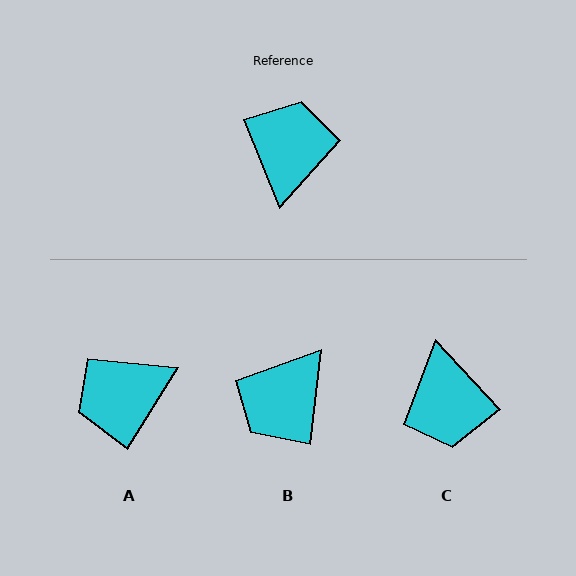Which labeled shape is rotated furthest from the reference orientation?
C, about 159 degrees away.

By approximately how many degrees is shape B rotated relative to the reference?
Approximately 152 degrees counter-clockwise.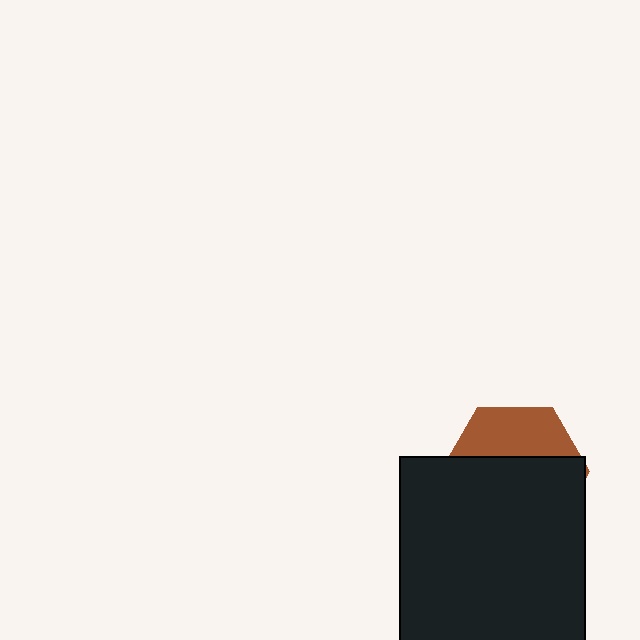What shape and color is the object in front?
The object in front is a black rectangle.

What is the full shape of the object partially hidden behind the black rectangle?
The partially hidden object is a brown hexagon.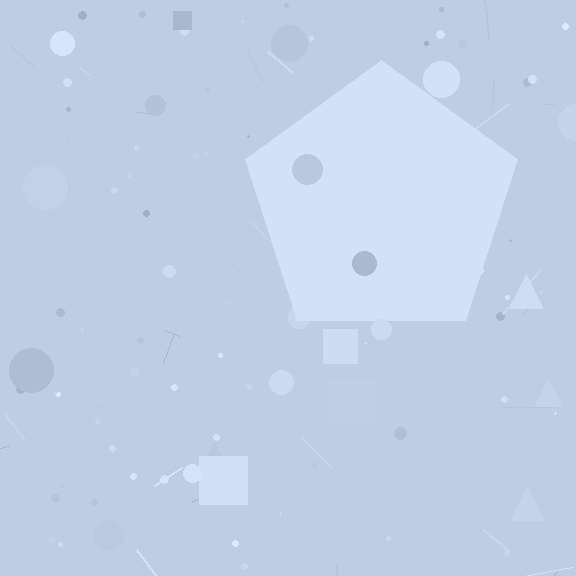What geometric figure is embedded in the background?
A pentagon is embedded in the background.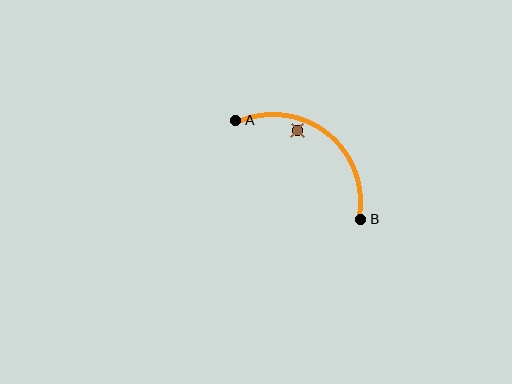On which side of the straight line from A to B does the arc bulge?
The arc bulges above and to the right of the straight line connecting A and B.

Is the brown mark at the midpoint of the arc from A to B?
No — the brown mark does not lie on the arc at all. It sits slightly inside the curve.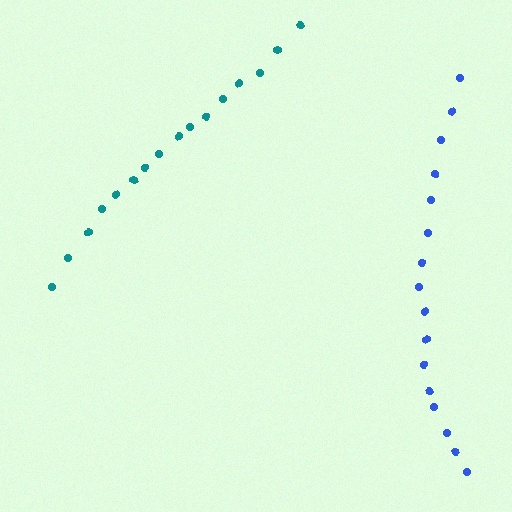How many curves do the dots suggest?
There are 2 distinct paths.